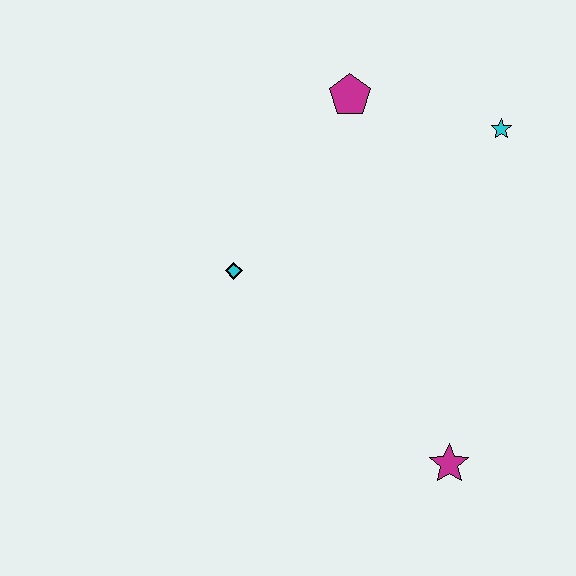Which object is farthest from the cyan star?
The magenta star is farthest from the cyan star.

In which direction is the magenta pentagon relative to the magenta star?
The magenta pentagon is above the magenta star.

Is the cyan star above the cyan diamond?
Yes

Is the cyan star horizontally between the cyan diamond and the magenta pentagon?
No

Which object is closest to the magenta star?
The cyan diamond is closest to the magenta star.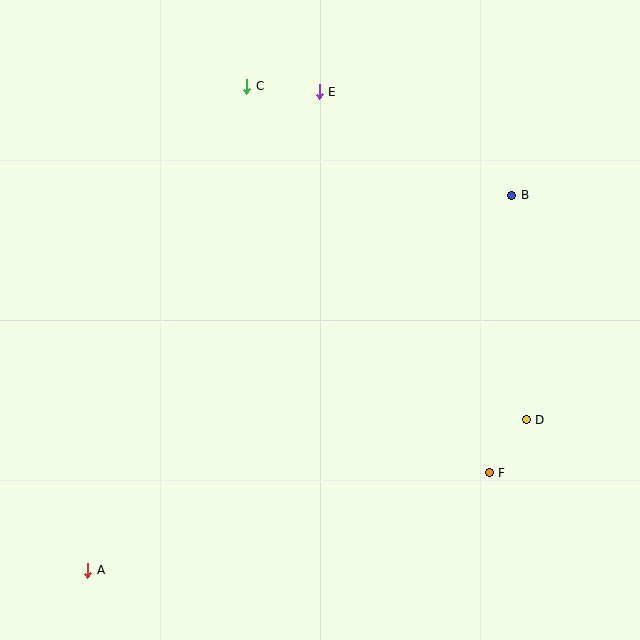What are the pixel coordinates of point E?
Point E is at (319, 92).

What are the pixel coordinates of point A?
Point A is at (88, 570).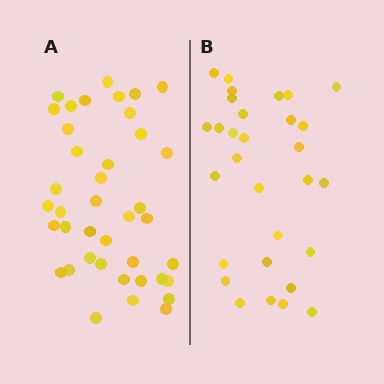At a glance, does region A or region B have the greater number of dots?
Region A (the left region) has more dots.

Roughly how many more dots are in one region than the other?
Region A has roughly 10 or so more dots than region B.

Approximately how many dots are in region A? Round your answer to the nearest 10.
About 40 dots.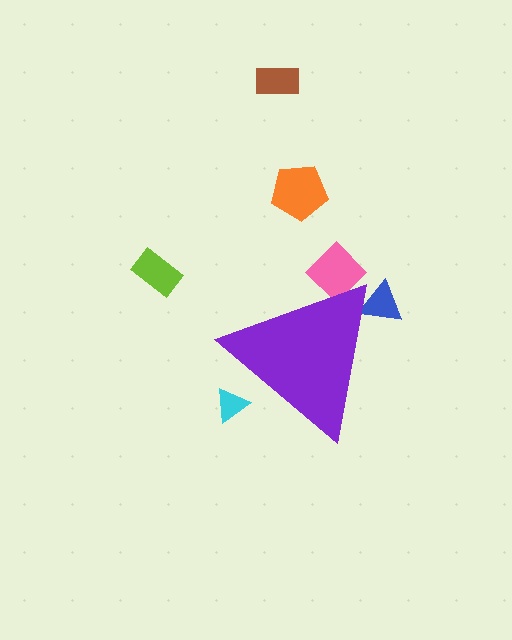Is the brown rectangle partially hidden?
No, the brown rectangle is fully visible.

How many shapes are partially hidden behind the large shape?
3 shapes are partially hidden.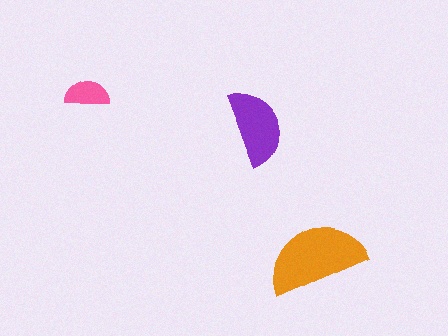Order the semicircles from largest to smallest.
the orange one, the purple one, the pink one.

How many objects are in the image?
There are 3 objects in the image.